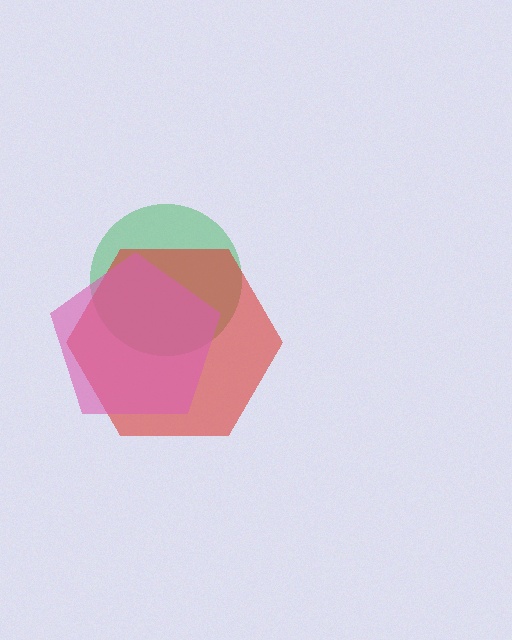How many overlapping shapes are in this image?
There are 3 overlapping shapes in the image.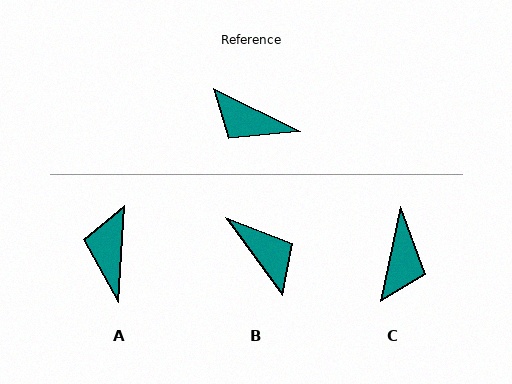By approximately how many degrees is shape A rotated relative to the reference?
Approximately 68 degrees clockwise.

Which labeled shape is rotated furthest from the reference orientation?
B, about 152 degrees away.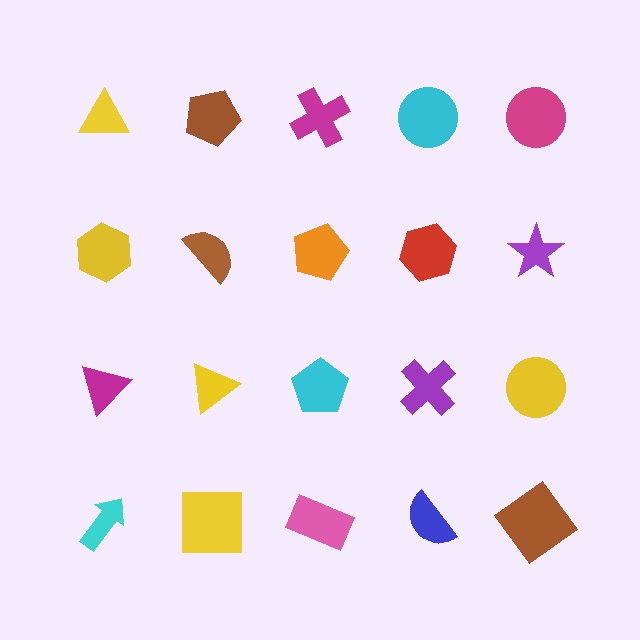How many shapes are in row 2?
5 shapes.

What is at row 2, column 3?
An orange pentagon.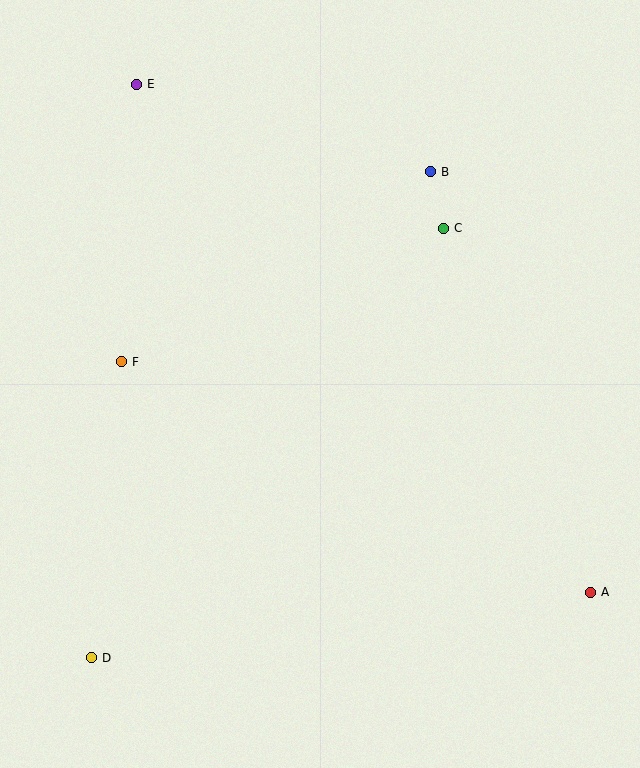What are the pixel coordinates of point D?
Point D is at (92, 658).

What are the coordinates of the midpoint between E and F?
The midpoint between E and F is at (129, 223).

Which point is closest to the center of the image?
Point C at (444, 228) is closest to the center.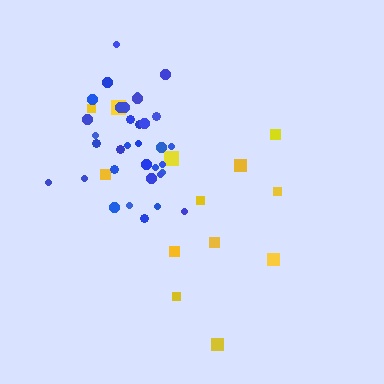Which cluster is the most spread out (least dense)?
Yellow.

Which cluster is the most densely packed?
Blue.